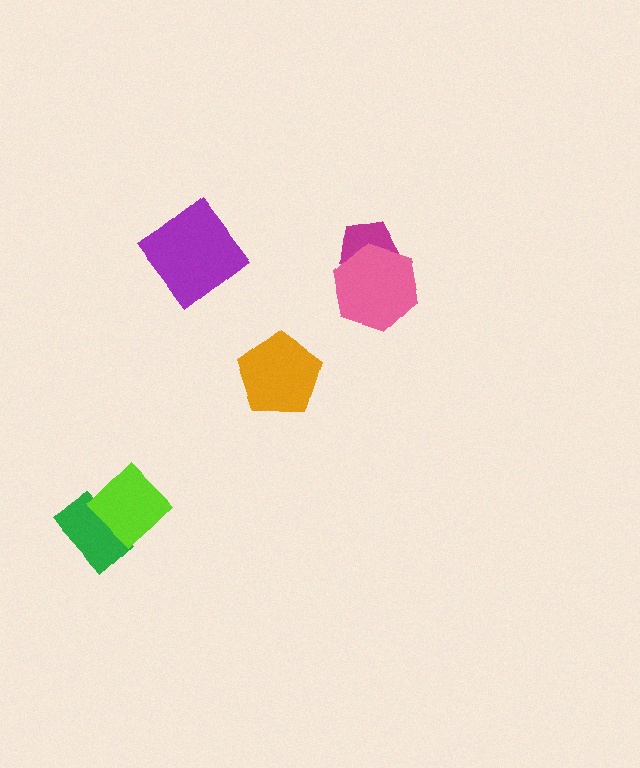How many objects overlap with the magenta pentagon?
1 object overlaps with the magenta pentagon.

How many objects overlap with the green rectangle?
1 object overlaps with the green rectangle.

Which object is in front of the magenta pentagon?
The pink hexagon is in front of the magenta pentagon.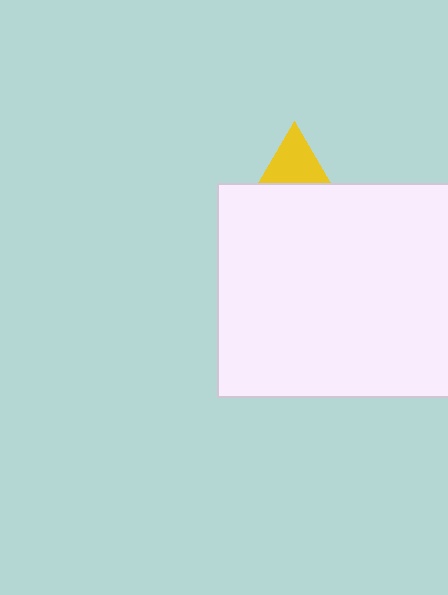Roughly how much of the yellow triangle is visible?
A small part of it is visible (roughly 33%).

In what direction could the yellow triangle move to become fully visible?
The yellow triangle could move up. That would shift it out from behind the white rectangle entirely.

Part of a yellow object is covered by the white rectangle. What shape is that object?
It is a triangle.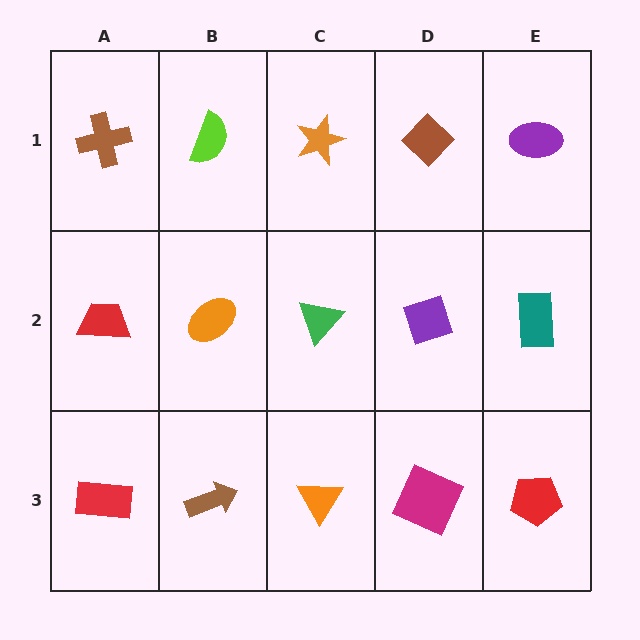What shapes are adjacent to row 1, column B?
An orange ellipse (row 2, column B), a brown cross (row 1, column A), an orange star (row 1, column C).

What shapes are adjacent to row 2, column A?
A brown cross (row 1, column A), a red rectangle (row 3, column A), an orange ellipse (row 2, column B).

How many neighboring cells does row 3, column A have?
2.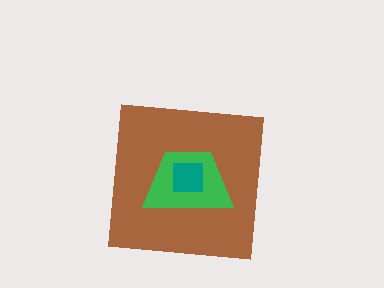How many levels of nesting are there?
3.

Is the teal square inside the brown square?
Yes.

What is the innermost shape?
The teal square.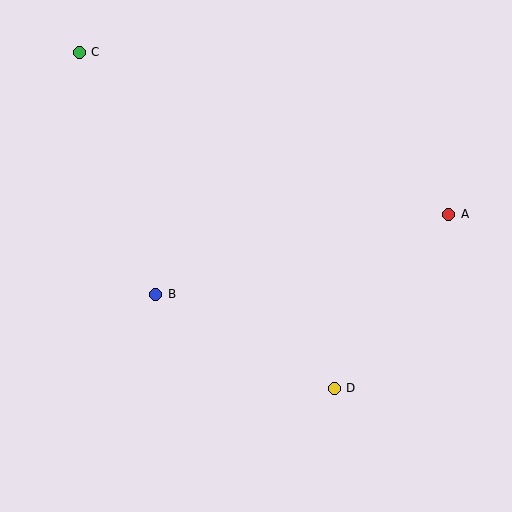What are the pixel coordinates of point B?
Point B is at (156, 294).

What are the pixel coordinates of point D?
Point D is at (334, 388).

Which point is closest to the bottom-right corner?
Point D is closest to the bottom-right corner.